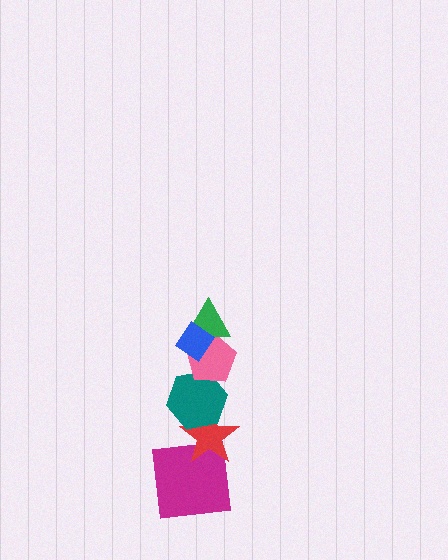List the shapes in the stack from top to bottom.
From top to bottom: the blue diamond, the green triangle, the pink pentagon, the teal hexagon, the red star, the magenta square.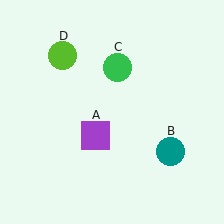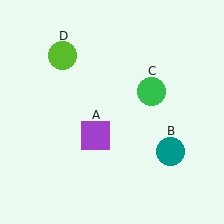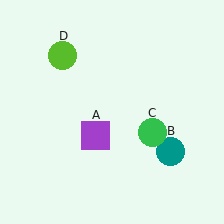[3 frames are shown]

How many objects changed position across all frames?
1 object changed position: green circle (object C).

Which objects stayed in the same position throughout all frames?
Purple square (object A) and teal circle (object B) and lime circle (object D) remained stationary.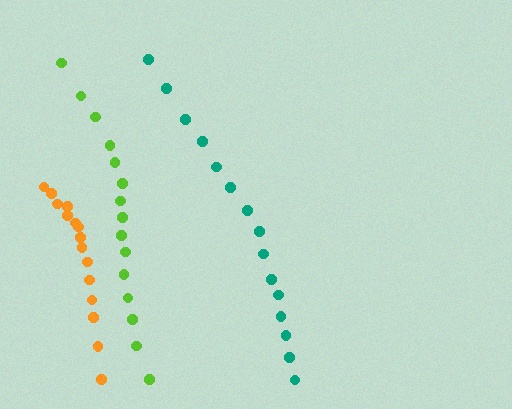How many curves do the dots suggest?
There are 3 distinct paths.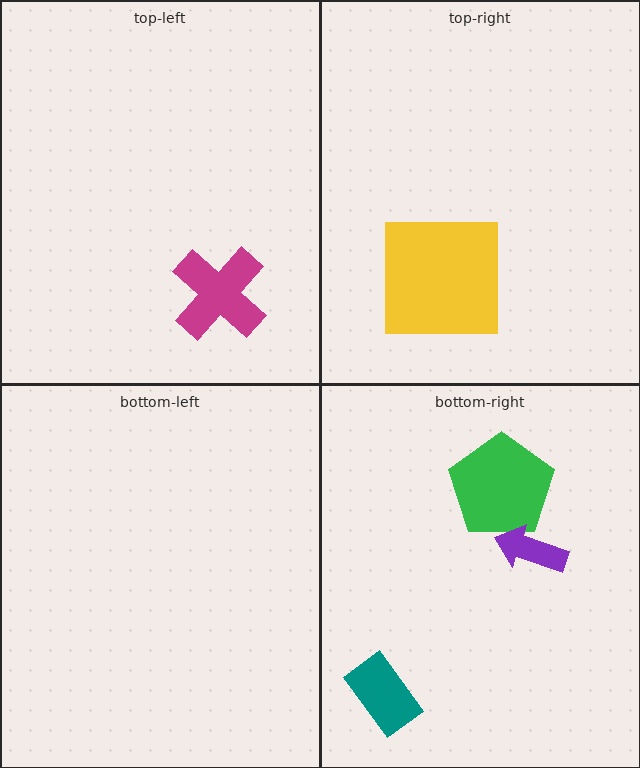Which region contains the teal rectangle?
The bottom-right region.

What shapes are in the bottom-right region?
The green pentagon, the purple arrow, the teal rectangle.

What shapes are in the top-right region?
The yellow square.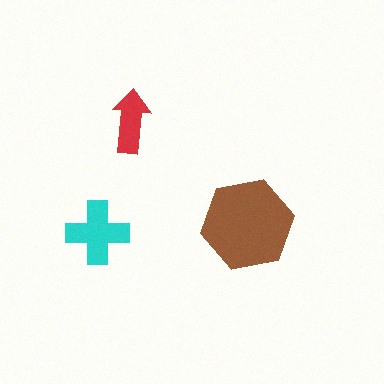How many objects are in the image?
There are 3 objects in the image.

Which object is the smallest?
The red arrow.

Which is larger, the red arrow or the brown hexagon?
The brown hexagon.